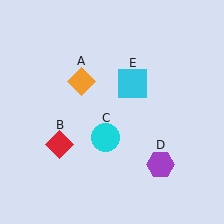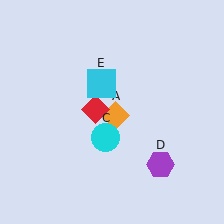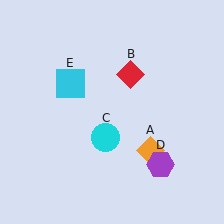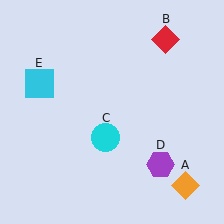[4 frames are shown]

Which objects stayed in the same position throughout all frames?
Cyan circle (object C) and purple hexagon (object D) remained stationary.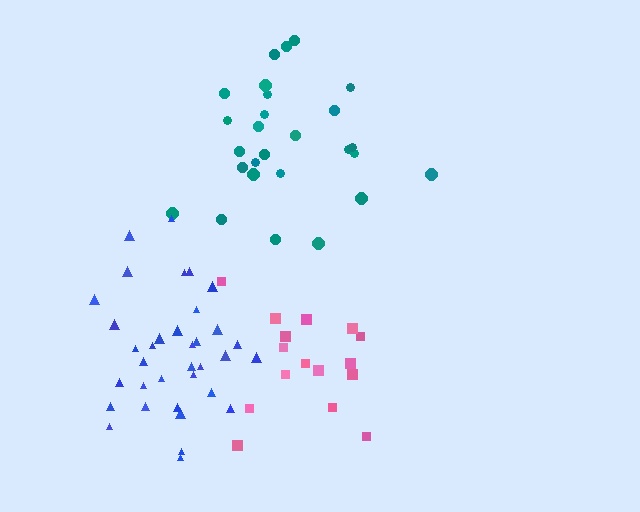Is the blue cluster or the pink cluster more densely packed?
Blue.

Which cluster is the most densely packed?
Blue.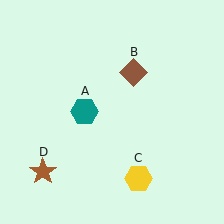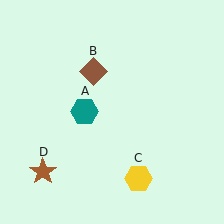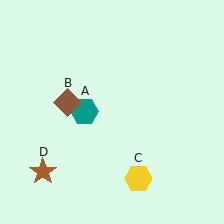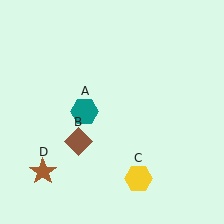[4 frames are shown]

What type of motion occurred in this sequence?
The brown diamond (object B) rotated counterclockwise around the center of the scene.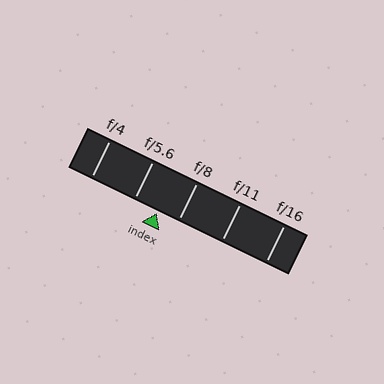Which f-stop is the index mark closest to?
The index mark is closest to f/8.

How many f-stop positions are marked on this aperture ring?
There are 5 f-stop positions marked.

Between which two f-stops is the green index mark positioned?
The index mark is between f/5.6 and f/8.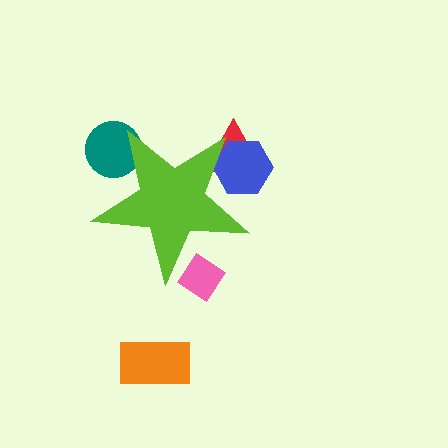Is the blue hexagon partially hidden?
Yes, the blue hexagon is partially hidden behind the lime star.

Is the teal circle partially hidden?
Yes, the teal circle is partially hidden behind the lime star.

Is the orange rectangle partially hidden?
No, the orange rectangle is fully visible.